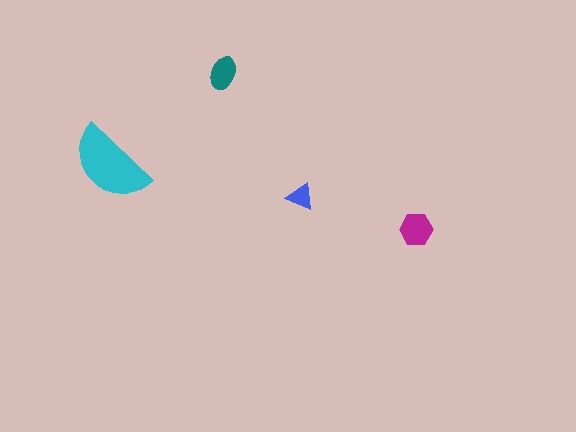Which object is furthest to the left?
The cyan semicircle is leftmost.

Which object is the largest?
The cyan semicircle.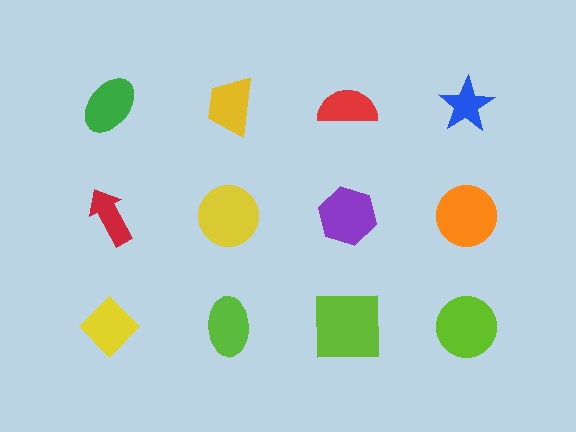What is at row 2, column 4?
An orange circle.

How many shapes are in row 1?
4 shapes.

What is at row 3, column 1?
A yellow diamond.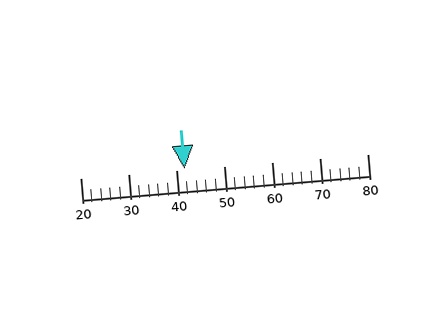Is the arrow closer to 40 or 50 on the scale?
The arrow is closer to 40.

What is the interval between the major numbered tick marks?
The major tick marks are spaced 10 units apart.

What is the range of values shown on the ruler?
The ruler shows values from 20 to 80.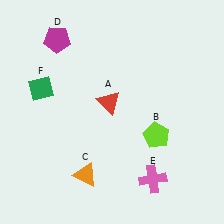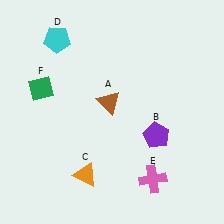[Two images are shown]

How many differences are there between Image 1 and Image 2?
There are 3 differences between the two images.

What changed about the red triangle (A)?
In Image 1, A is red. In Image 2, it changed to brown.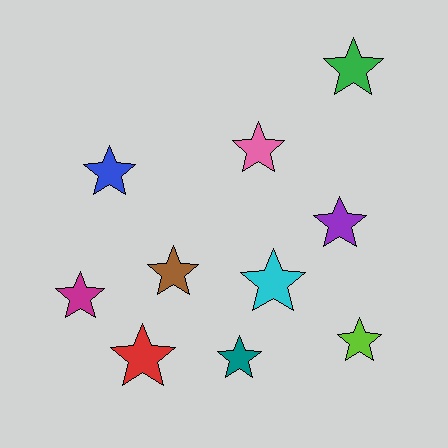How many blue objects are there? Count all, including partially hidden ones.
There is 1 blue object.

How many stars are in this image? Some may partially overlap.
There are 10 stars.